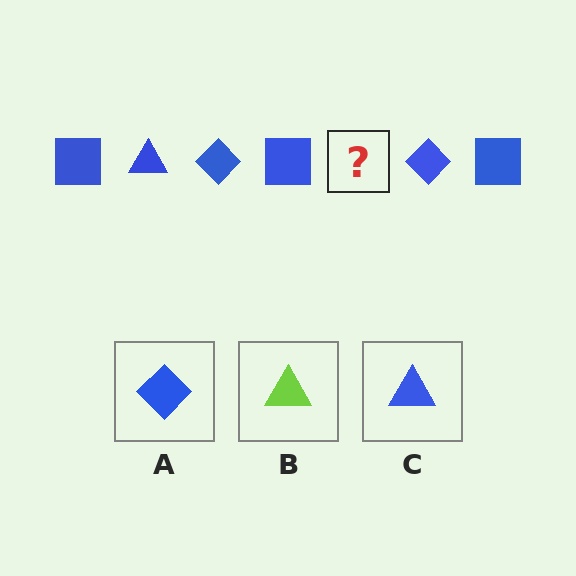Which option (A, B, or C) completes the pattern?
C.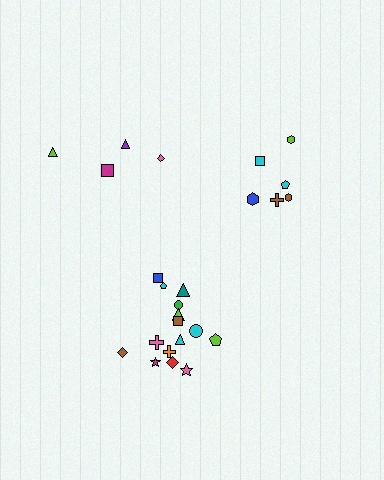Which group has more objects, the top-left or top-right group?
The top-right group.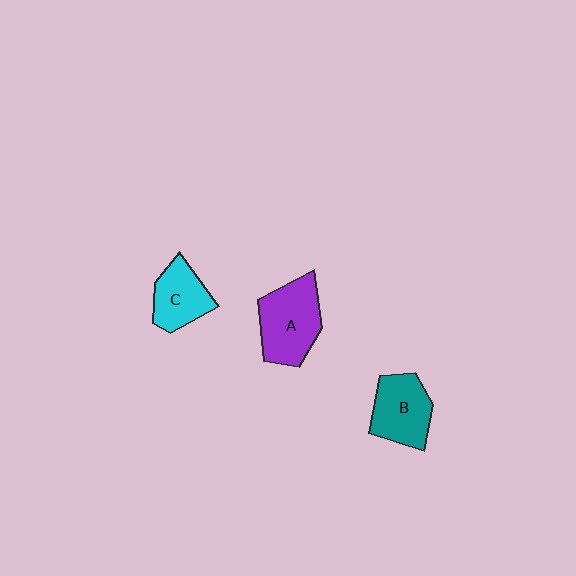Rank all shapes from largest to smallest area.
From largest to smallest: A (purple), B (teal), C (cyan).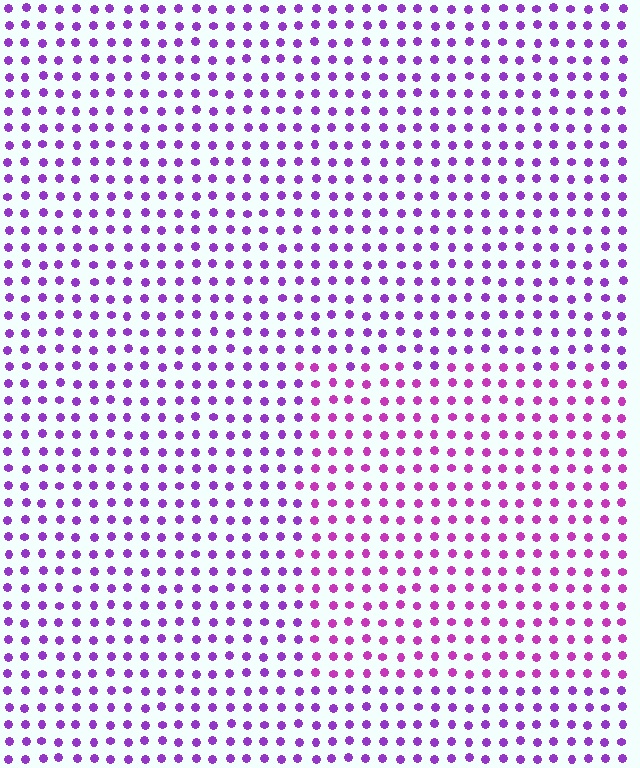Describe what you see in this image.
The image is filled with small purple elements in a uniform arrangement. A rectangle-shaped region is visible where the elements are tinted to a slightly different hue, forming a subtle color boundary.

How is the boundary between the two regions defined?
The boundary is defined purely by a slight shift in hue (about 26 degrees). Spacing, size, and orientation are identical on both sides.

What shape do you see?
I see a rectangle.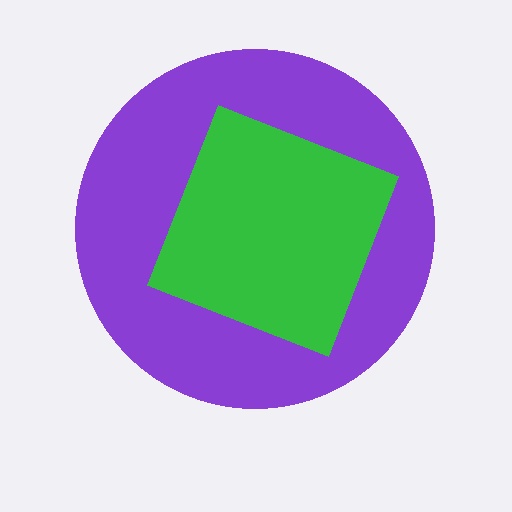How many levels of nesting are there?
2.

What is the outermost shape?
The purple circle.